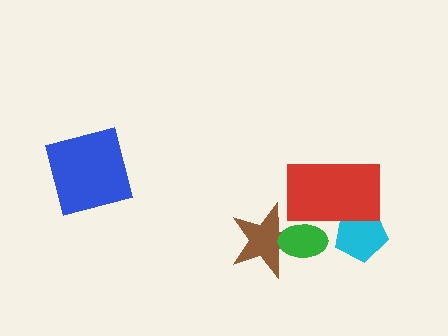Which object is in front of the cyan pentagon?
The red rectangle is in front of the cyan pentagon.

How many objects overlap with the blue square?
0 objects overlap with the blue square.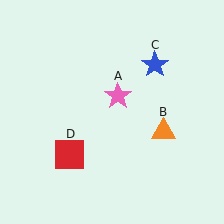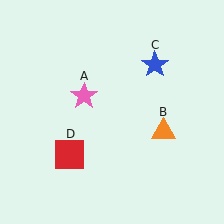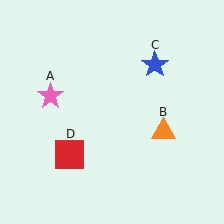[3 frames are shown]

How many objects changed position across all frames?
1 object changed position: pink star (object A).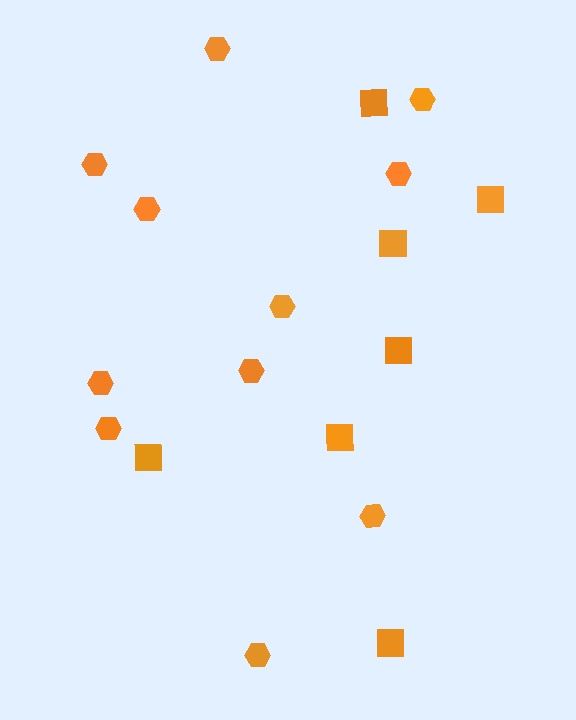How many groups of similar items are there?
There are 2 groups: one group of squares (7) and one group of hexagons (11).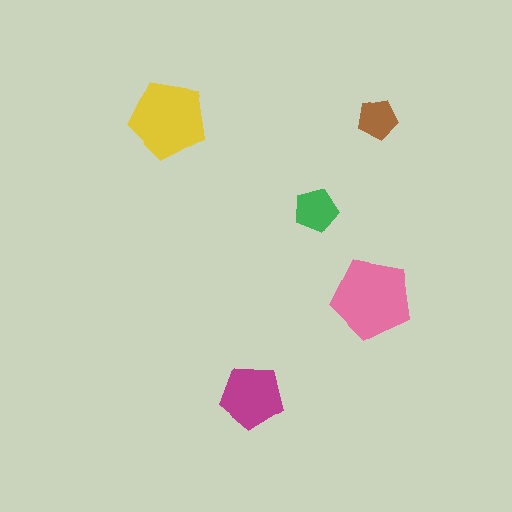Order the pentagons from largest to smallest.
the pink one, the yellow one, the magenta one, the green one, the brown one.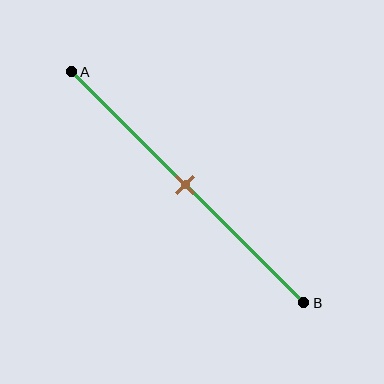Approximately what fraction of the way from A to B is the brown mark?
The brown mark is approximately 50% of the way from A to B.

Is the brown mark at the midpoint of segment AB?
Yes, the mark is approximately at the midpoint.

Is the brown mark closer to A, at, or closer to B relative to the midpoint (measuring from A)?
The brown mark is approximately at the midpoint of segment AB.